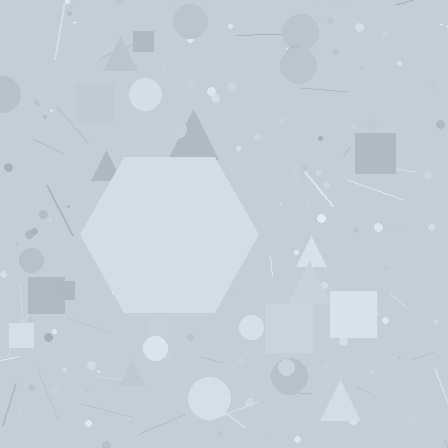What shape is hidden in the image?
A hexagon is hidden in the image.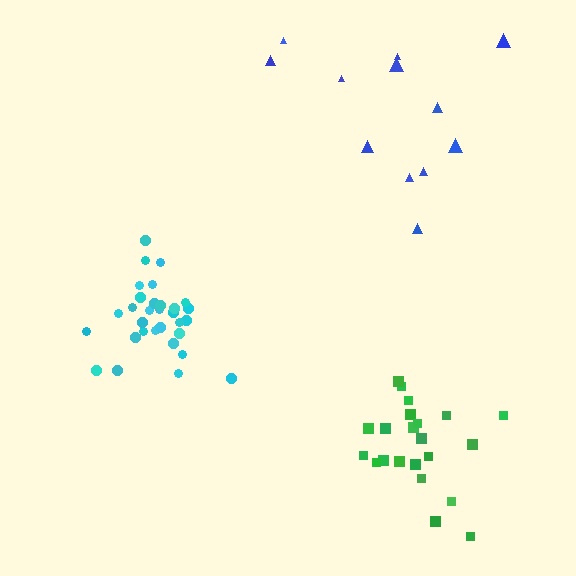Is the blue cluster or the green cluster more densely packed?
Green.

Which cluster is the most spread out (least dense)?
Blue.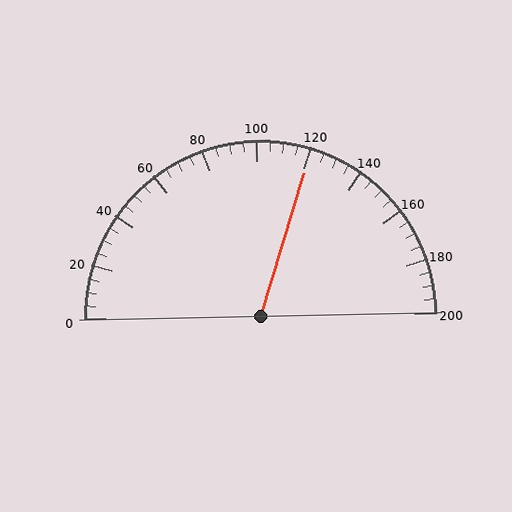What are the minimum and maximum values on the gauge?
The gauge ranges from 0 to 200.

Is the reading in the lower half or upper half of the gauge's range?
The reading is in the upper half of the range (0 to 200).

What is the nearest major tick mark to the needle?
The nearest major tick mark is 120.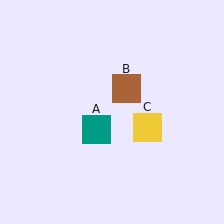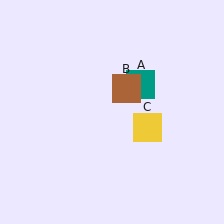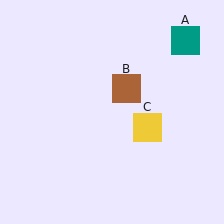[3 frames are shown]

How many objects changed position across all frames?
1 object changed position: teal square (object A).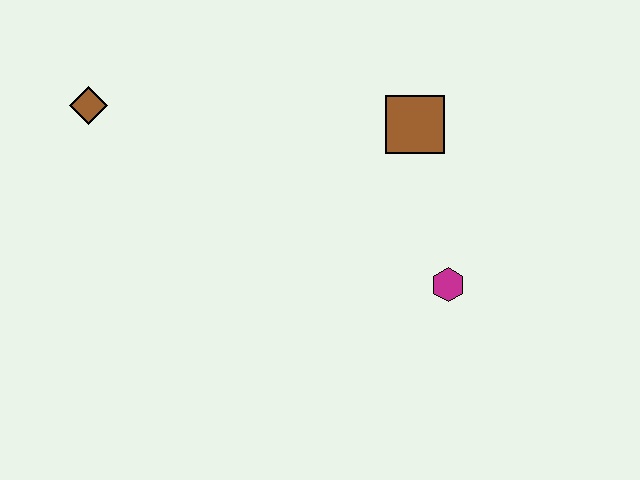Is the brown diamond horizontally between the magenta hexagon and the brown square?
No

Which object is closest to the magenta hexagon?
The brown square is closest to the magenta hexagon.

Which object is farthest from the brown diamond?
The magenta hexagon is farthest from the brown diamond.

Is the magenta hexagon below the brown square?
Yes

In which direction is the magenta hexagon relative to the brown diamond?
The magenta hexagon is to the right of the brown diamond.